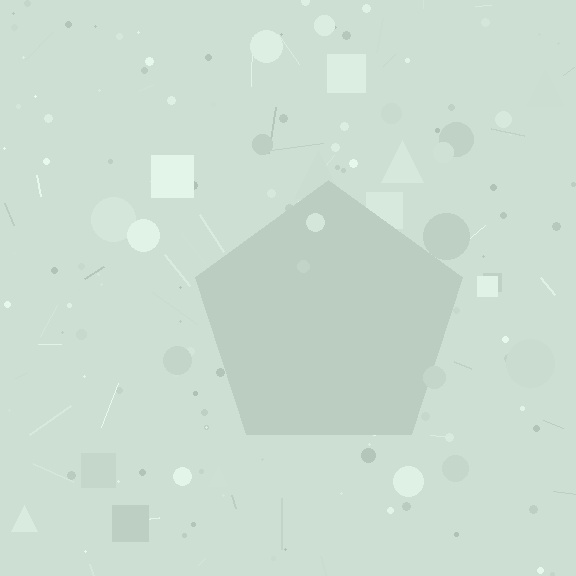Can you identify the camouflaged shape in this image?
The camouflaged shape is a pentagon.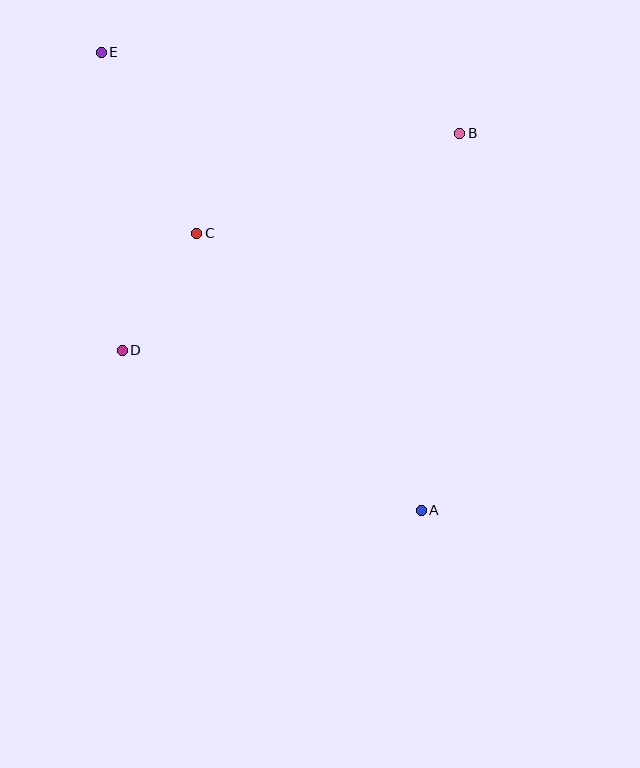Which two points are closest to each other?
Points C and D are closest to each other.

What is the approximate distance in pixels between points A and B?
The distance between A and B is approximately 379 pixels.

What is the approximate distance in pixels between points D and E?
The distance between D and E is approximately 299 pixels.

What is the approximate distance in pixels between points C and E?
The distance between C and E is approximately 205 pixels.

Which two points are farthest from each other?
Points A and E are farthest from each other.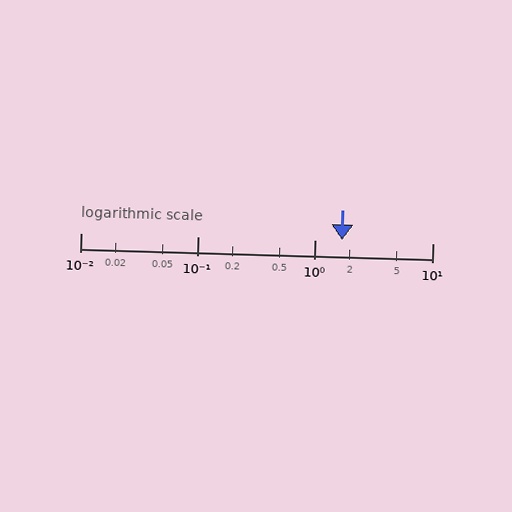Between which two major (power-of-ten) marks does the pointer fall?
The pointer is between 1 and 10.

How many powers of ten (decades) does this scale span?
The scale spans 3 decades, from 0.01 to 10.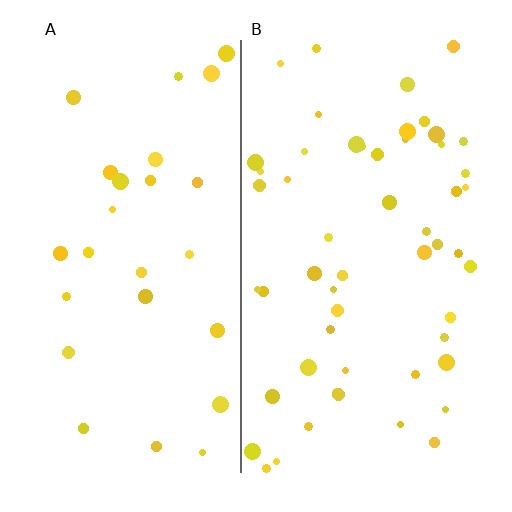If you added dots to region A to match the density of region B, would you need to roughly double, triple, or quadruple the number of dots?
Approximately double.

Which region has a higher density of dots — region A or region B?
B (the right).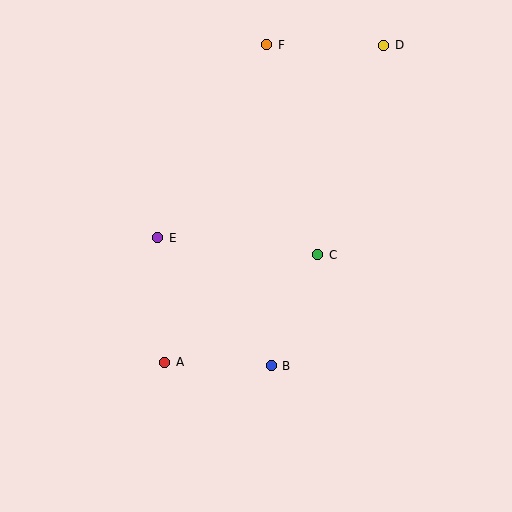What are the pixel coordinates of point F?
Point F is at (267, 45).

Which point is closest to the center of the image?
Point C at (318, 255) is closest to the center.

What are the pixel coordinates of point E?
Point E is at (158, 238).